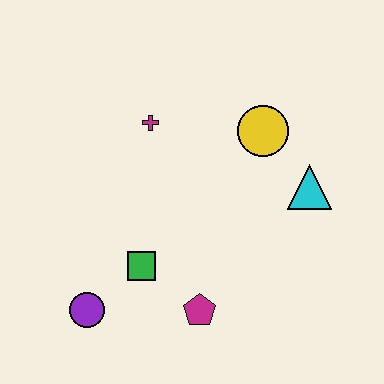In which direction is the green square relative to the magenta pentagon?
The green square is to the left of the magenta pentagon.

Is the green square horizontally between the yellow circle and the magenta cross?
No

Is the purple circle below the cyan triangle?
Yes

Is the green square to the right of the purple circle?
Yes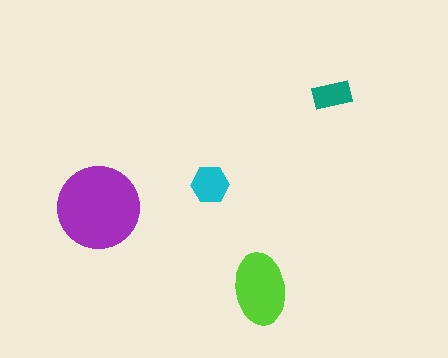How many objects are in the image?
There are 4 objects in the image.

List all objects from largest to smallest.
The purple circle, the lime ellipse, the cyan hexagon, the teal rectangle.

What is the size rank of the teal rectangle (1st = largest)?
4th.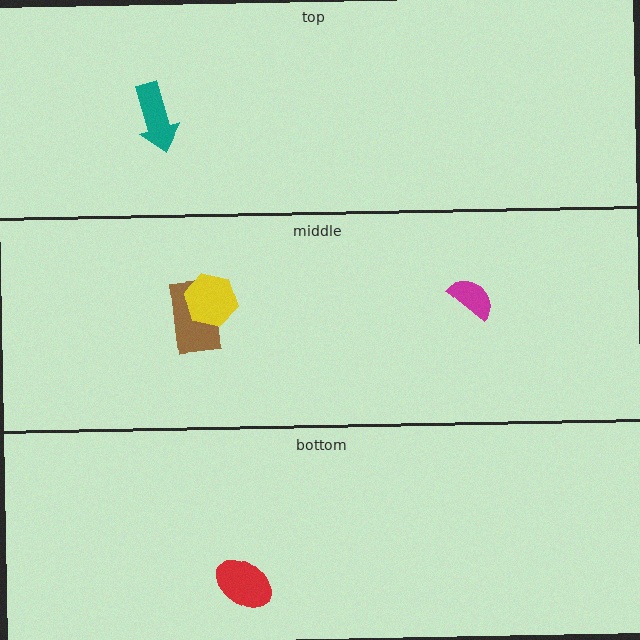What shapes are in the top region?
The teal arrow.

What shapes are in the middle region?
The brown rectangle, the magenta semicircle, the yellow hexagon.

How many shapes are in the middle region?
3.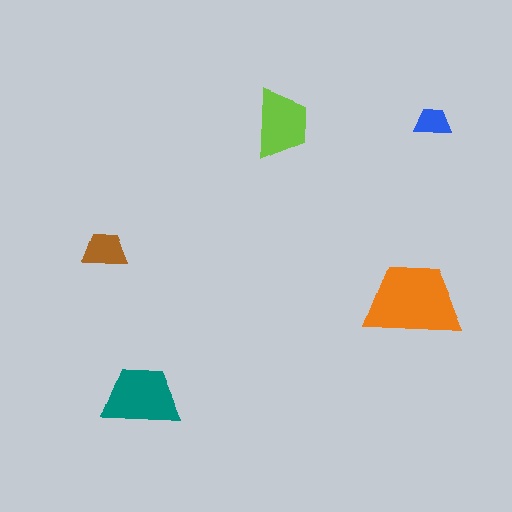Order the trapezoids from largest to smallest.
the orange one, the teal one, the lime one, the brown one, the blue one.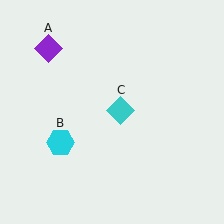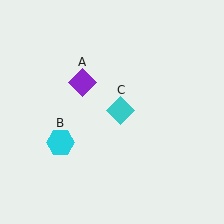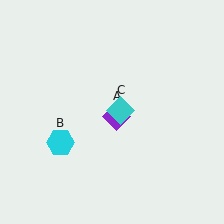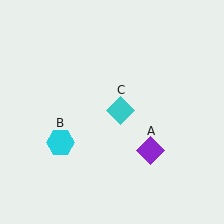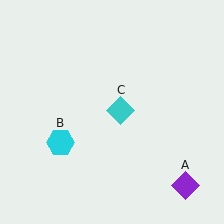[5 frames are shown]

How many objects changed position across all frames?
1 object changed position: purple diamond (object A).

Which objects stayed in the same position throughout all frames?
Cyan hexagon (object B) and cyan diamond (object C) remained stationary.